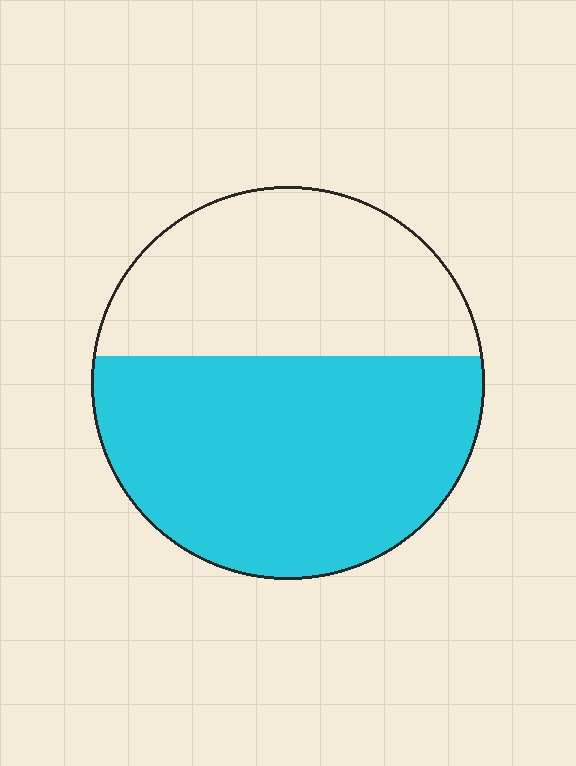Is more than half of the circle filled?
Yes.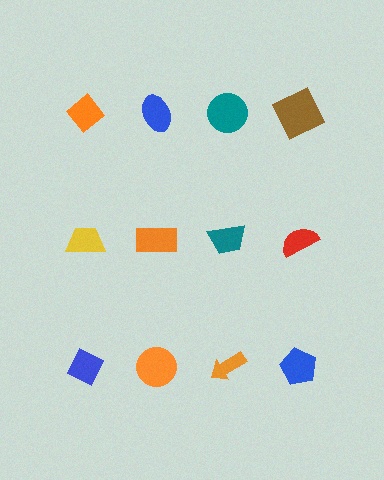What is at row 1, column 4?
A brown square.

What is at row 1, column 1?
An orange diamond.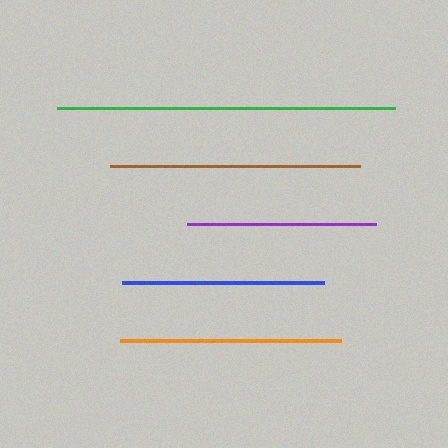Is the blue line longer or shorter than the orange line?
The orange line is longer than the blue line.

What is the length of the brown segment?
The brown segment is approximately 250 pixels long.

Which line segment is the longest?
The green line is the longest at approximately 338 pixels.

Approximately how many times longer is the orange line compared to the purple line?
The orange line is approximately 1.2 times the length of the purple line.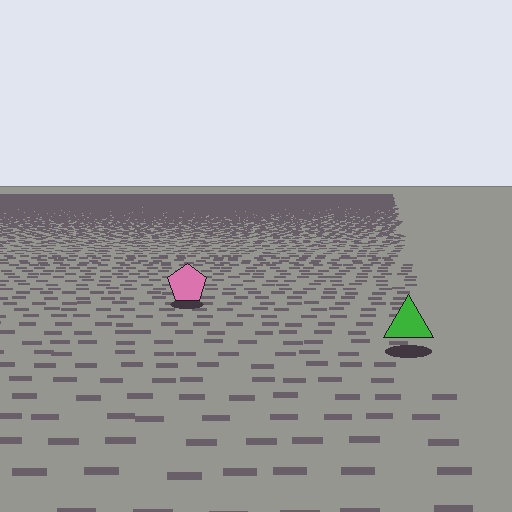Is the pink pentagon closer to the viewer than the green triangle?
No. The green triangle is closer — you can tell from the texture gradient: the ground texture is coarser near it.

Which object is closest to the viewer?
The green triangle is closest. The texture marks near it are larger and more spread out.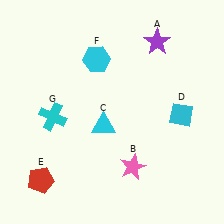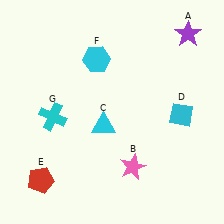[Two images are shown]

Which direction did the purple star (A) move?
The purple star (A) moved right.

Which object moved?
The purple star (A) moved right.